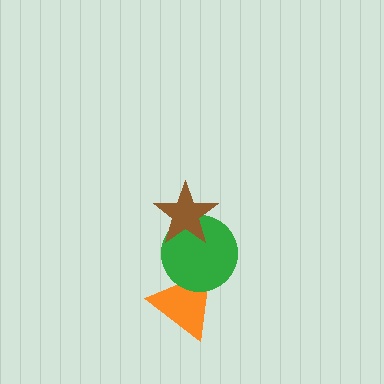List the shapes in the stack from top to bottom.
From top to bottom: the brown star, the green circle, the orange triangle.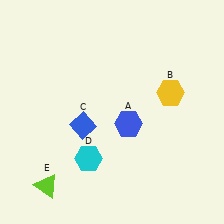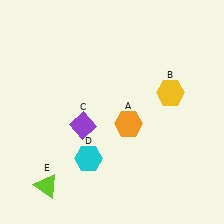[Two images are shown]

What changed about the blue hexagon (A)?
In Image 1, A is blue. In Image 2, it changed to orange.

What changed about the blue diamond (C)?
In Image 1, C is blue. In Image 2, it changed to purple.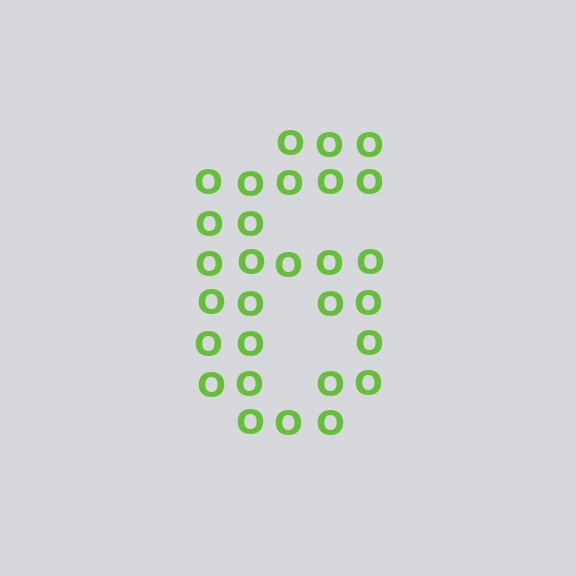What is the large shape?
The large shape is the digit 6.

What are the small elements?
The small elements are letter O's.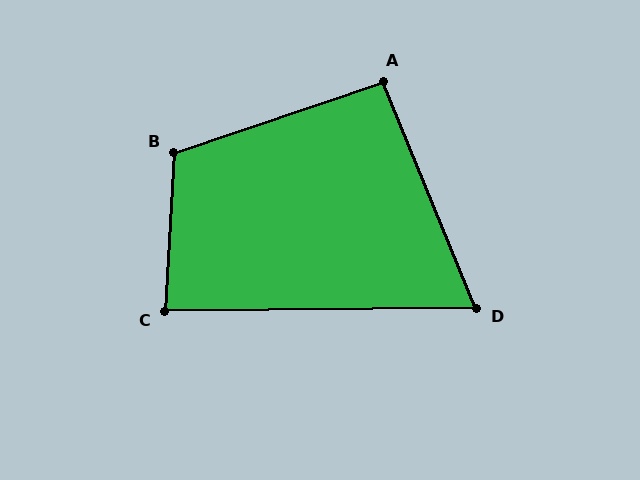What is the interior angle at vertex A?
Approximately 94 degrees (approximately right).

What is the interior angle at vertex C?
Approximately 86 degrees (approximately right).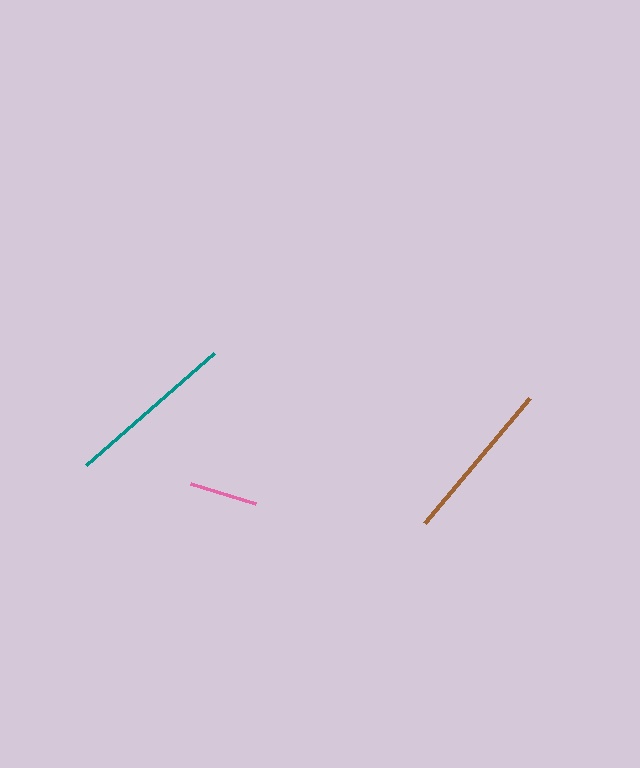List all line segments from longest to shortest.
From longest to shortest: teal, brown, pink.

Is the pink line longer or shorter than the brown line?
The brown line is longer than the pink line.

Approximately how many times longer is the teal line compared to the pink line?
The teal line is approximately 2.5 times the length of the pink line.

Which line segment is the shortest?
The pink line is the shortest at approximately 68 pixels.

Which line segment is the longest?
The teal line is the longest at approximately 170 pixels.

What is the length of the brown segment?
The brown segment is approximately 164 pixels long.